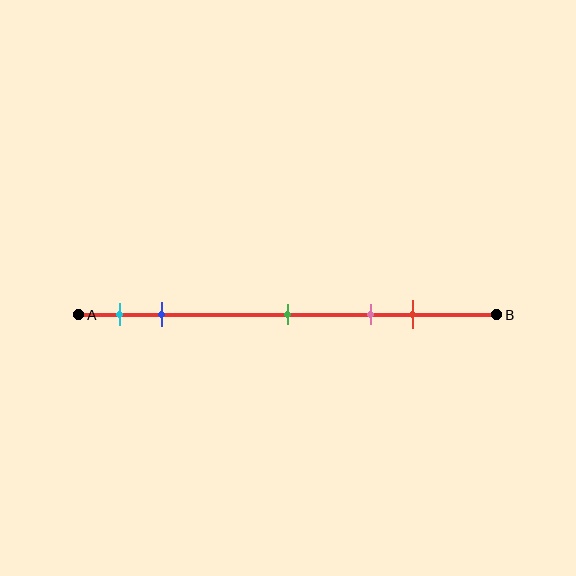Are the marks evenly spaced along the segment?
No, the marks are not evenly spaced.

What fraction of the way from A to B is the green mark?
The green mark is approximately 50% (0.5) of the way from A to B.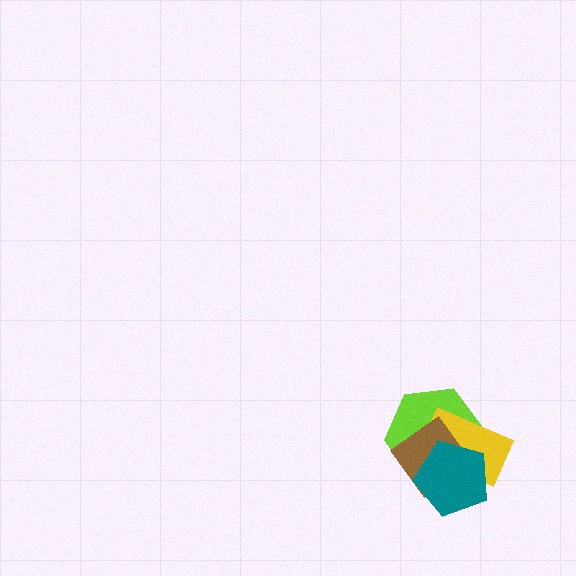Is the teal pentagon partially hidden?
No, no other shape covers it.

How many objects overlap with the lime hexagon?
3 objects overlap with the lime hexagon.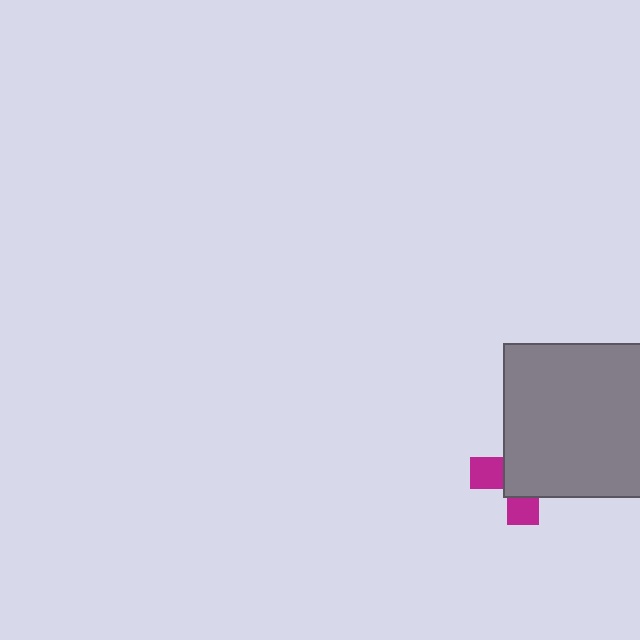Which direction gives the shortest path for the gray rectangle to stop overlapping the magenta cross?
Moving toward the upper-right gives the shortest separation.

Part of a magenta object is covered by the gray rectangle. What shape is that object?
It is a cross.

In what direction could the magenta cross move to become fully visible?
The magenta cross could move toward the lower-left. That would shift it out from behind the gray rectangle entirely.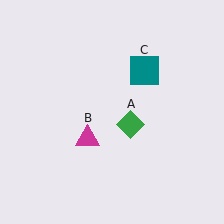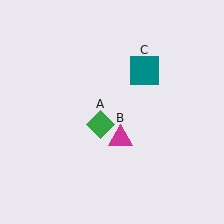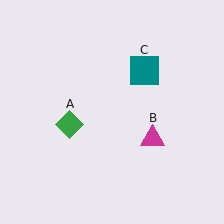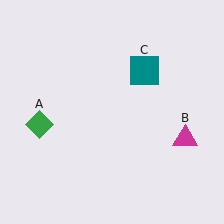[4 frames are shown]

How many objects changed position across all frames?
2 objects changed position: green diamond (object A), magenta triangle (object B).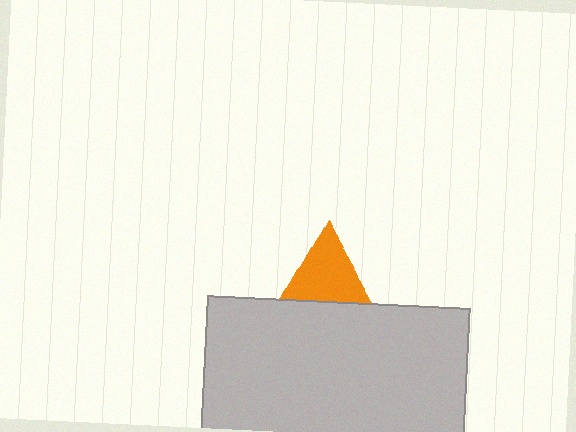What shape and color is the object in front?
The object in front is a light gray rectangle.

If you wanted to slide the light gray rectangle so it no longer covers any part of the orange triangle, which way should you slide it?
Slide it down — that is the most direct way to separate the two shapes.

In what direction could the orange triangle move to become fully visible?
The orange triangle could move up. That would shift it out from behind the light gray rectangle entirely.